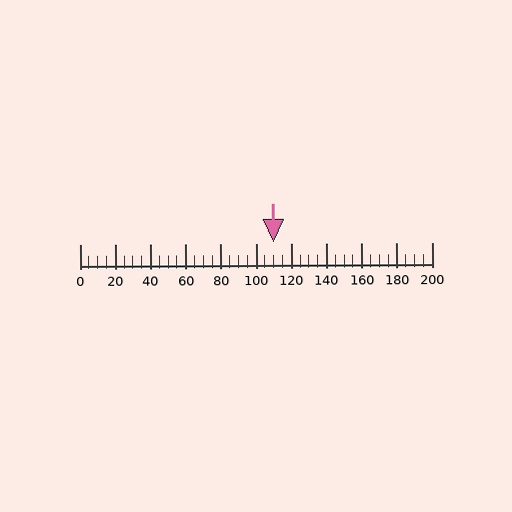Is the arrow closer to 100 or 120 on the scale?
The arrow is closer to 120.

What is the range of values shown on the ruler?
The ruler shows values from 0 to 200.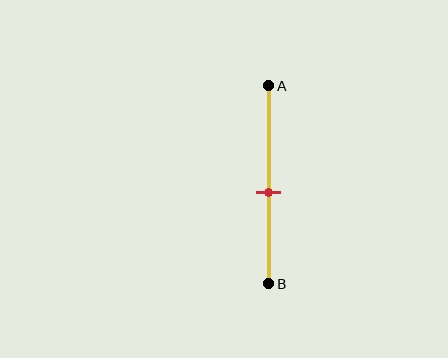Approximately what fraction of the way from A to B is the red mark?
The red mark is approximately 55% of the way from A to B.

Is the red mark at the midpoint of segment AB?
No, the mark is at about 55% from A, not at the 50% midpoint.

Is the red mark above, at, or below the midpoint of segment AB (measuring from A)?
The red mark is below the midpoint of segment AB.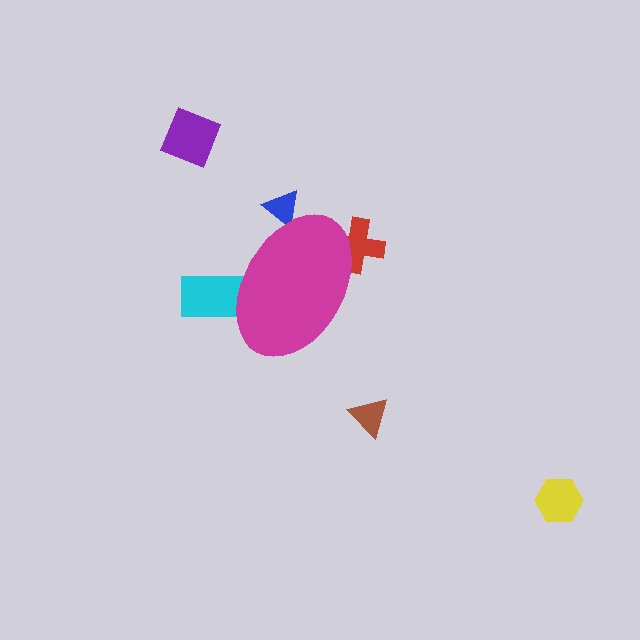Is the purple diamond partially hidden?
No, the purple diamond is fully visible.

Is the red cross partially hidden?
Yes, the red cross is partially hidden behind the magenta ellipse.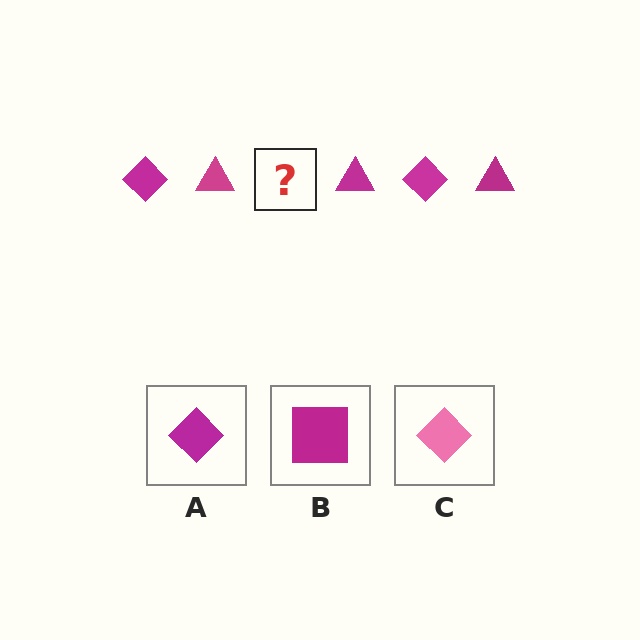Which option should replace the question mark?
Option A.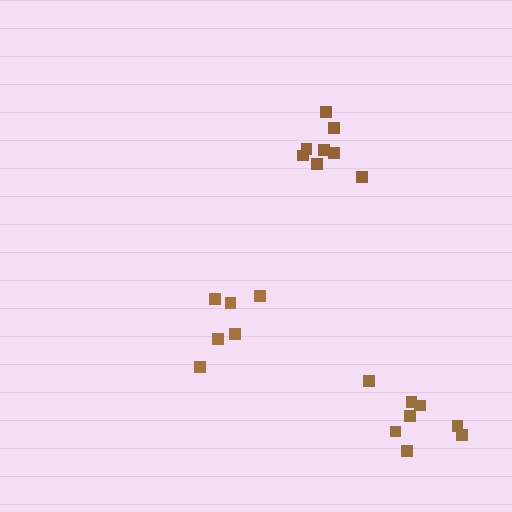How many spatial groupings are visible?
There are 3 spatial groupings.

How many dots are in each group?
Group 1: 8 dots, Group 2: 6 dots, Group 3: 8 dots (22 total).